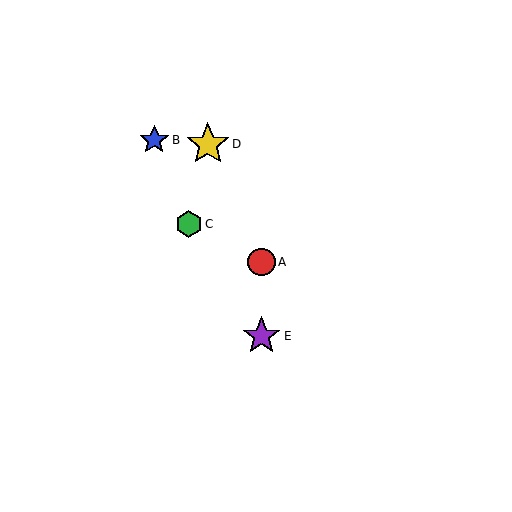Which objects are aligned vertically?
Objects A, E are aligned vertically.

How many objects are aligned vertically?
2 objects (A, E) are aligned vertically.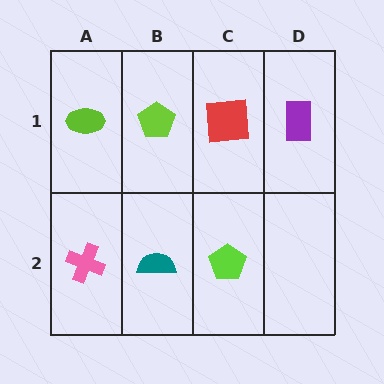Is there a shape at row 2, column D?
No, that cell is empty.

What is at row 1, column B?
A lime pentagon.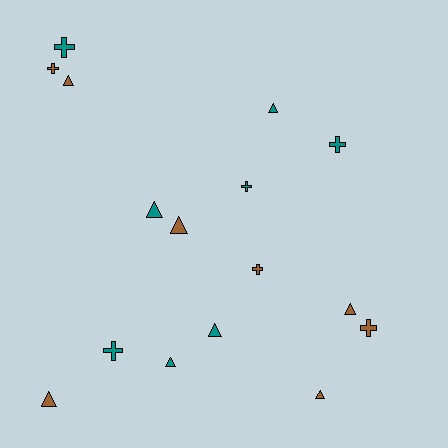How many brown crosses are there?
There are 3 brown crosses.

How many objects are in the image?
There are 16 objects.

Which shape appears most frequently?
Triangle, with 9 objects.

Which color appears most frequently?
Teal, with 8 objects.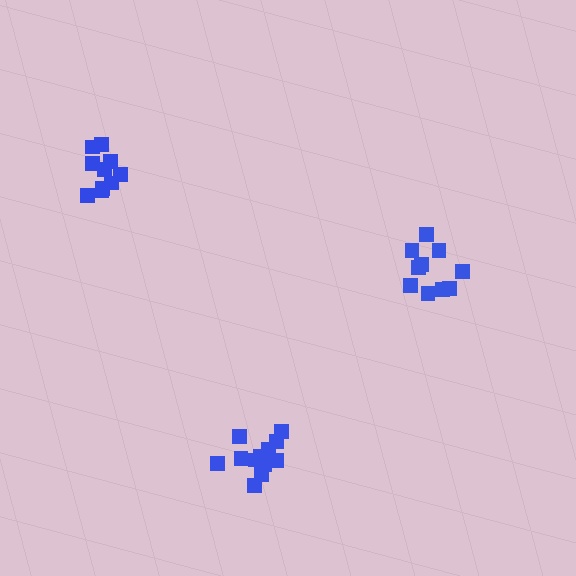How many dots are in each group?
Group 1: 10 dots, Group 2: 10 dots, Group 3: 12 dots (32 total).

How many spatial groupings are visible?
There are 3 spatial groupings.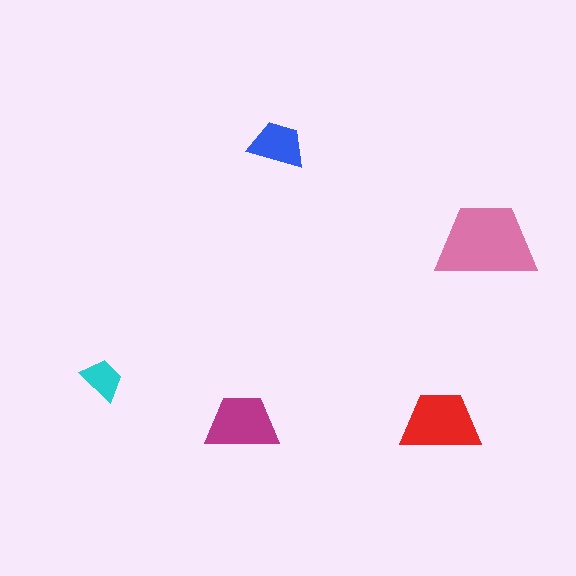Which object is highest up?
The blue trapezoid is topmost.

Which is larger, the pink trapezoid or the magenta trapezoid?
The pink one.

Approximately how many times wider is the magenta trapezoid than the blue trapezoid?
About 1.5 times wider.